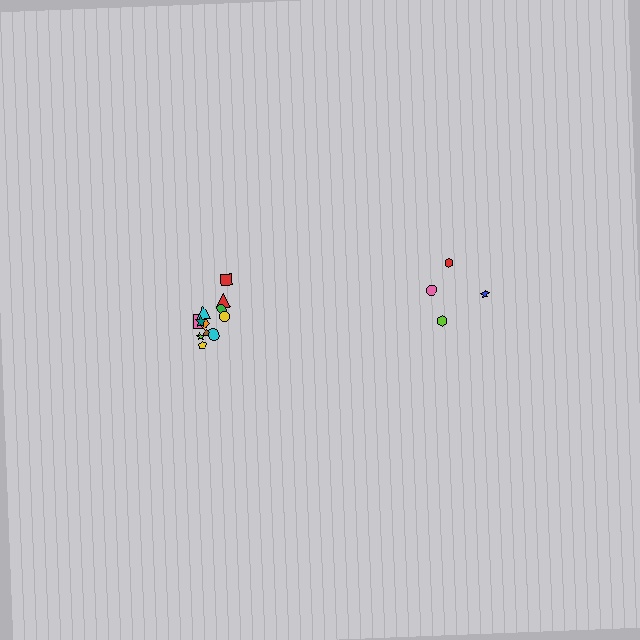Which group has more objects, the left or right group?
The left group.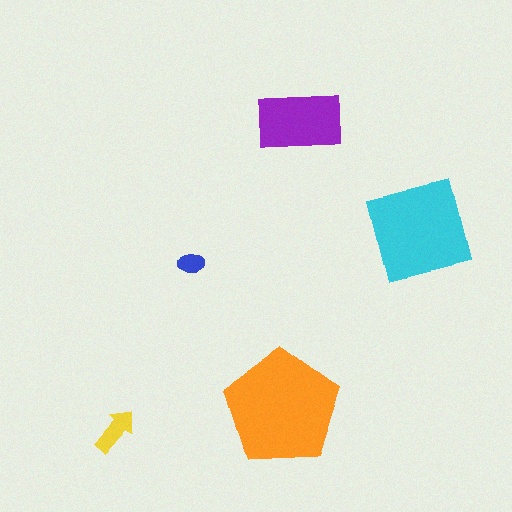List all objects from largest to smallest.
The orange pentagon, the cyan square, the purple rectangle, the yellow arrow, the blue ellipse.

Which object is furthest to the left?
The yellow arrow is leftmost.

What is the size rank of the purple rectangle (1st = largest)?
3rd.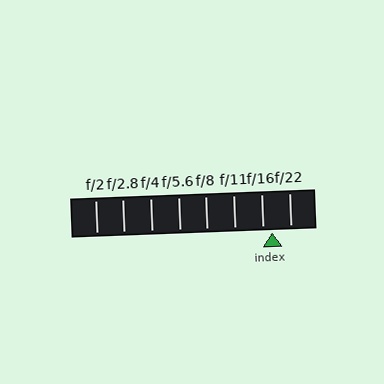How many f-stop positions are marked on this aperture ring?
There are 8 f-stop positions marked.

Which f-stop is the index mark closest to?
The index mark is closest to f/16.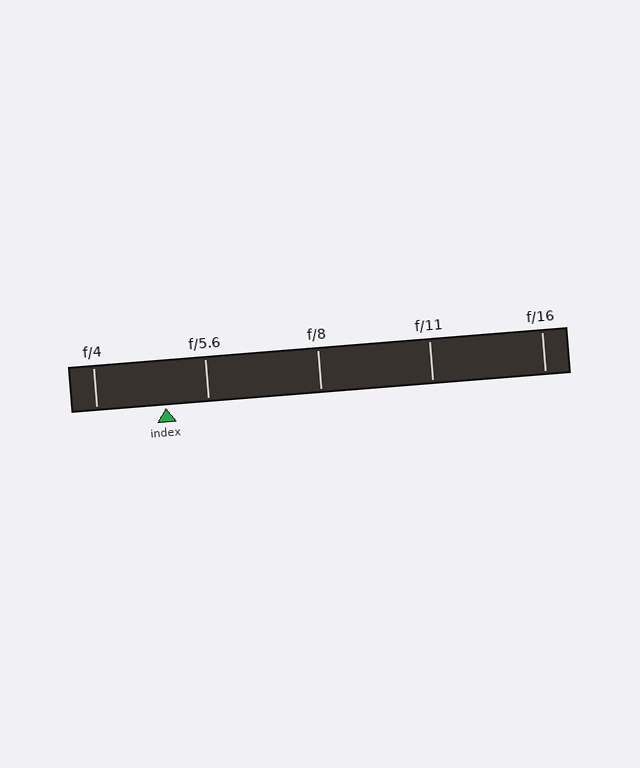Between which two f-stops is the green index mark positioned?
The index mark is between f/4 and f/5.6.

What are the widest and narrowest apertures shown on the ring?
The widest aperture shown is f/4 and the narrowest is f/16.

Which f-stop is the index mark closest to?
The index mark is closest to f/5.6.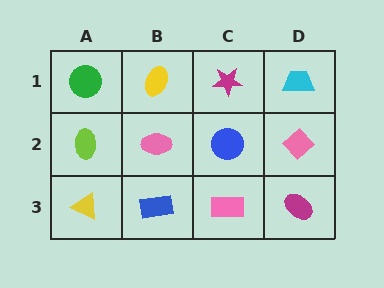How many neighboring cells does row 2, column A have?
3.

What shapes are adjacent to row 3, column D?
A pink diamond (row 2, column D), a pink rectangle (row 3, column C).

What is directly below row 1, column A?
A lime ellipse.